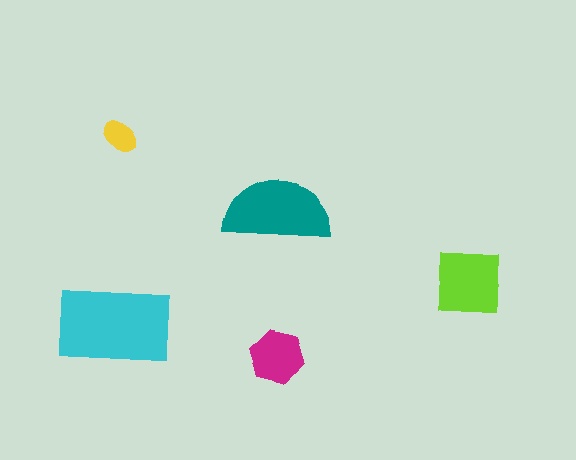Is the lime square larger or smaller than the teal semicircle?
Smaller.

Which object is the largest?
The cyan rectangle.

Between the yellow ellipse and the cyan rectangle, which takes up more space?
The cyan rectangle.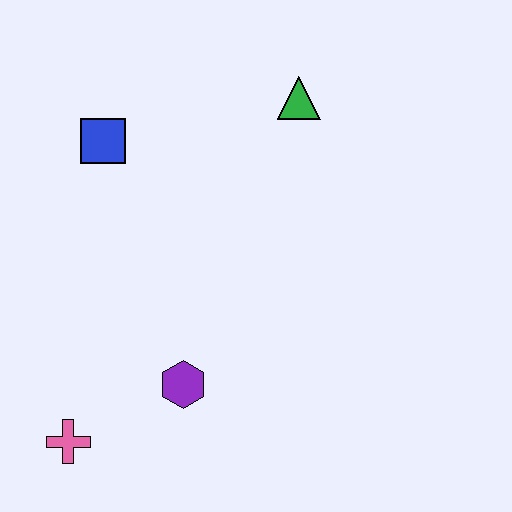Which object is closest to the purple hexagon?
The pink cross is closest to the purple hexagon.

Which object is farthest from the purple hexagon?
The green triangle is farthest from the purple hexagon.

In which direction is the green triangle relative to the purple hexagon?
The green triangle is above the purple hexagon.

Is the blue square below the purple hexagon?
No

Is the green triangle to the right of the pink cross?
Yes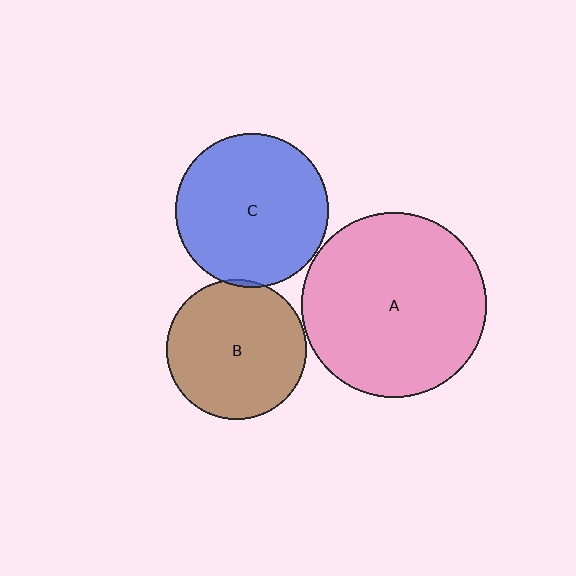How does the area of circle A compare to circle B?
Approximately 1.8 times.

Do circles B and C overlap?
Yes.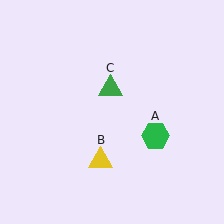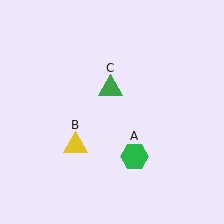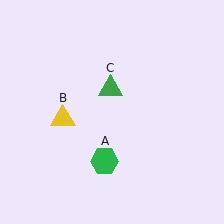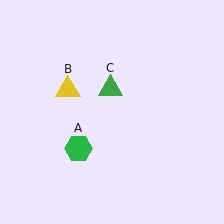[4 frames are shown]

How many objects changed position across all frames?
2 objects changed position: green hexagon (object A), yellow triangle (object B).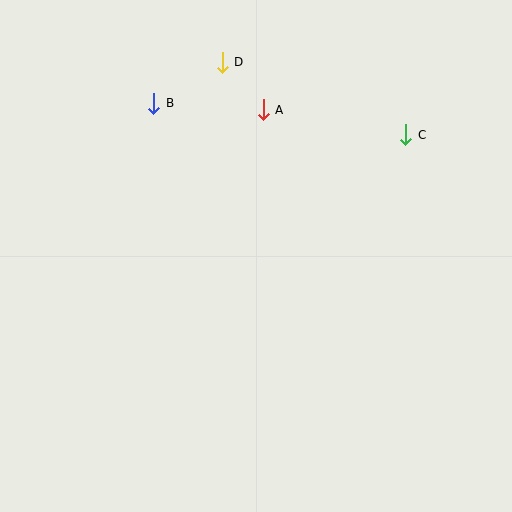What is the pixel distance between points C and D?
The distance between C and D is 197 pixels.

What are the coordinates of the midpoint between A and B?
The midpoint between A and B is at (209, 107).